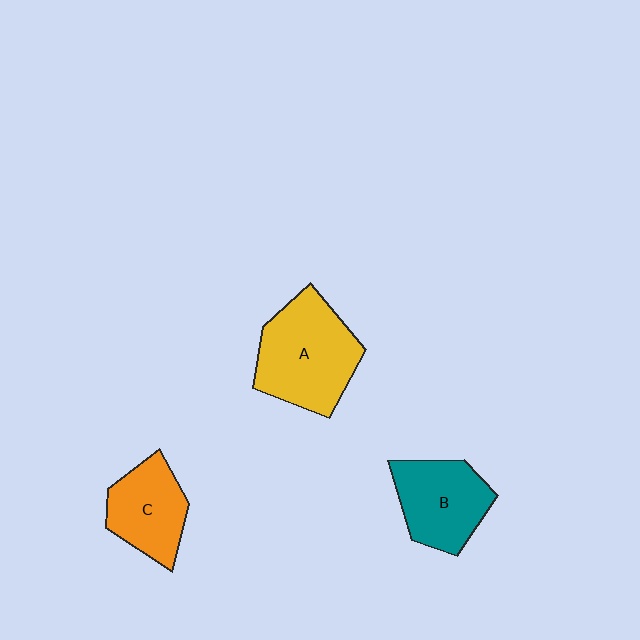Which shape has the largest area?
Shape A (yellow).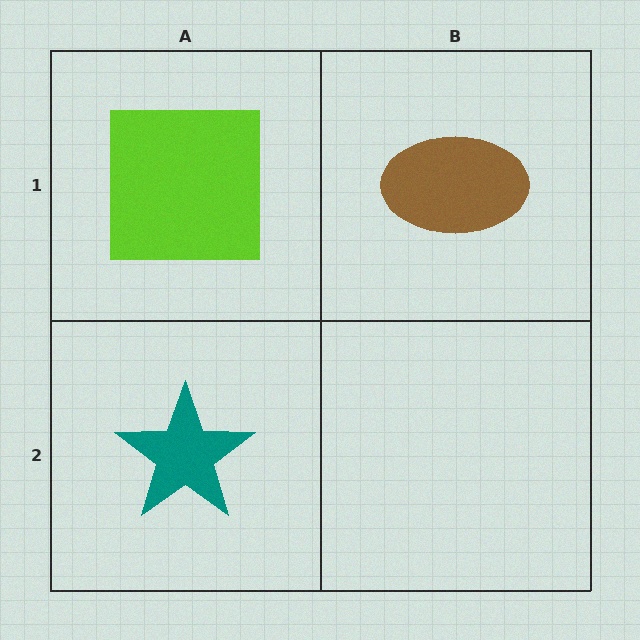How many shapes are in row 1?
2 shapes.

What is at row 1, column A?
A lime square.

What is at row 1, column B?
A brown ellipse.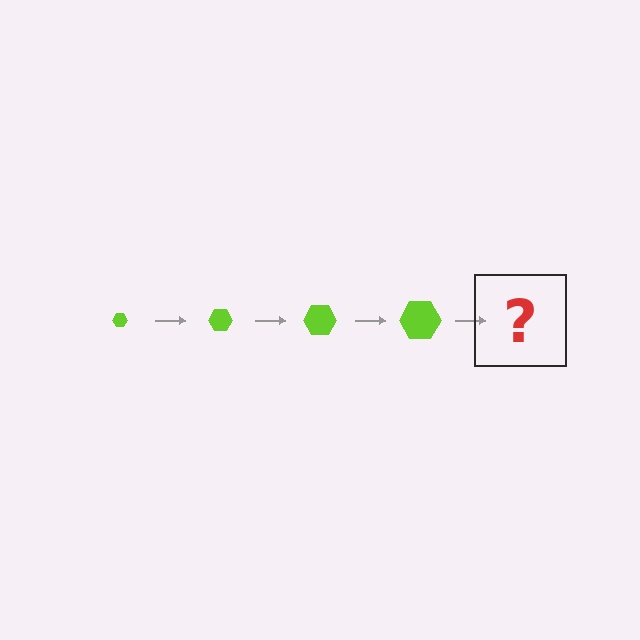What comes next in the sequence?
The next element should be a lime hexagon, larger than the previous one.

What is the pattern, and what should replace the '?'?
The pattern is that the hexagon gets progressively larger each step. The '?' should be a lime hexagon, larger than the previous one.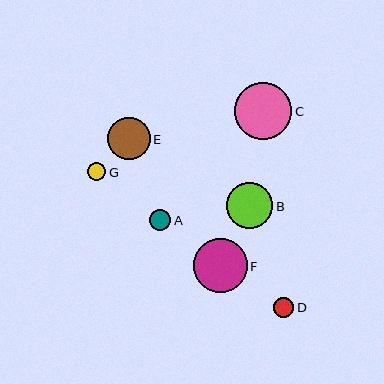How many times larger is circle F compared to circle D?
Circle F is approximately 2.7 times the size of circle D.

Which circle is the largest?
Circle C is the largest with a size of approximately 57 pixels.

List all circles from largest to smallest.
From largest to smallest: C, F, B, E, A, D, G.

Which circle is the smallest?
Circle G is the smallest with a size of approximately 18 pixels.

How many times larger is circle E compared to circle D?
Circle E is approximately 2.1 times the size of circle D.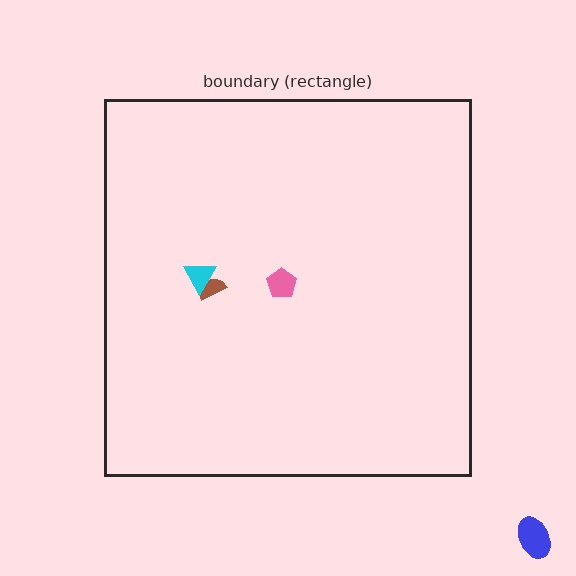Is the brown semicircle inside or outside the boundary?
Inside.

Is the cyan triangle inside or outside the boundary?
Inside.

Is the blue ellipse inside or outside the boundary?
Outside.